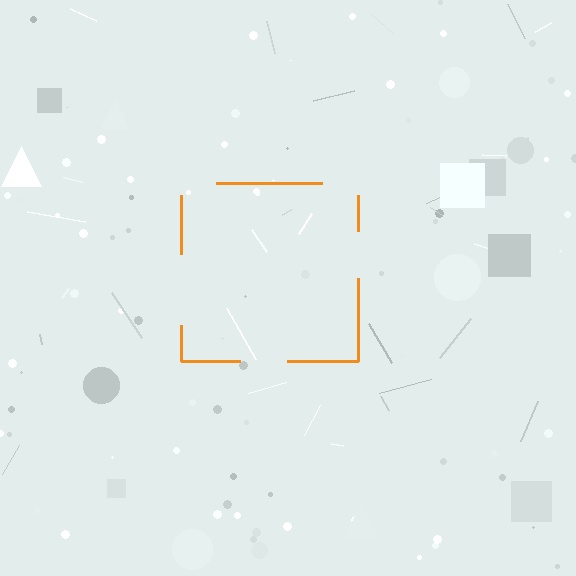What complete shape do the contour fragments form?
The contour fragments form a square.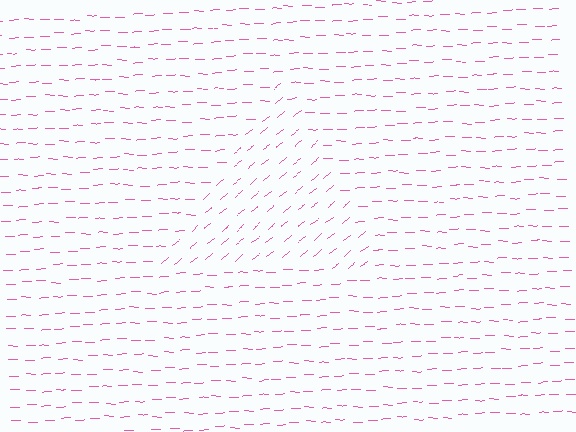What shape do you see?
I see a triangle.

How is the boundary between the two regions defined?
The boundary is defined purely by a change in line orientation (approximately 40 degrees difference). All lines are the same color and thickness.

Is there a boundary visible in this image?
Yes, there is a texture boundary formed by a change in line orientation.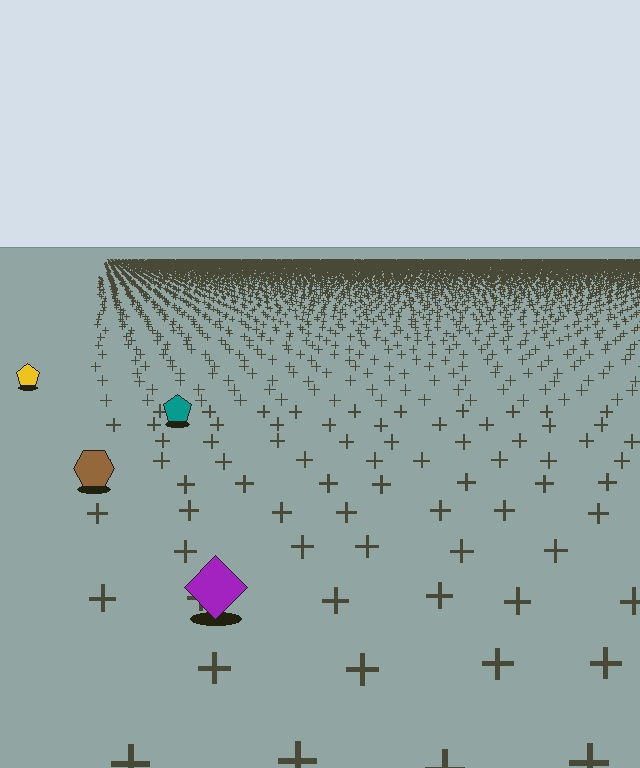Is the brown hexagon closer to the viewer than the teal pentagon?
Yes. The brown hexagon is closer — you can tell from the texture gradient: the ground texture is coarser near it.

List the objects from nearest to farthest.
From nearest to farthest: the purple diamond, the brown hexagon, the teal pentagon, the yellow pentagon.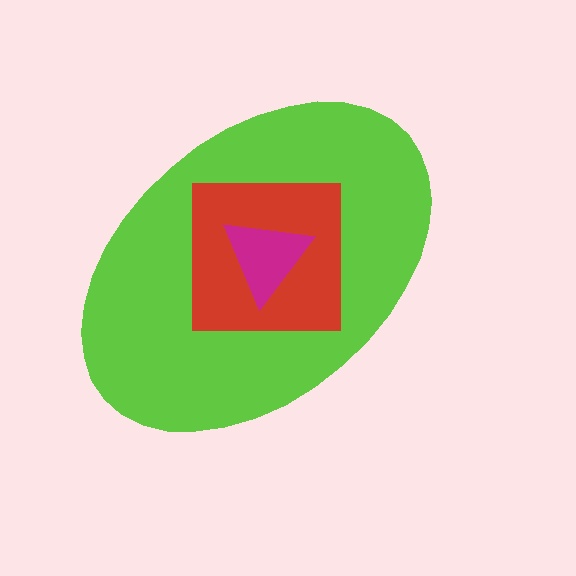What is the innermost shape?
The magenta triangle.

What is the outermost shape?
The lime ellipse.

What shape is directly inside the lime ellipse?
The red square.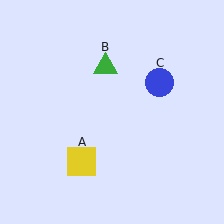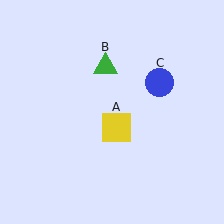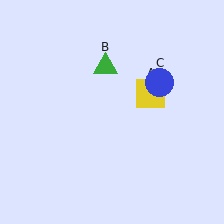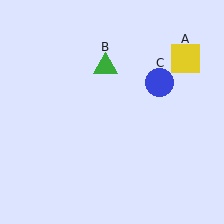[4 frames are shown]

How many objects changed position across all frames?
1 object changed position: yellow square (object A).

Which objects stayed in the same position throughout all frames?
Green triangle (object B) and blue circle (object C) remained stationary.